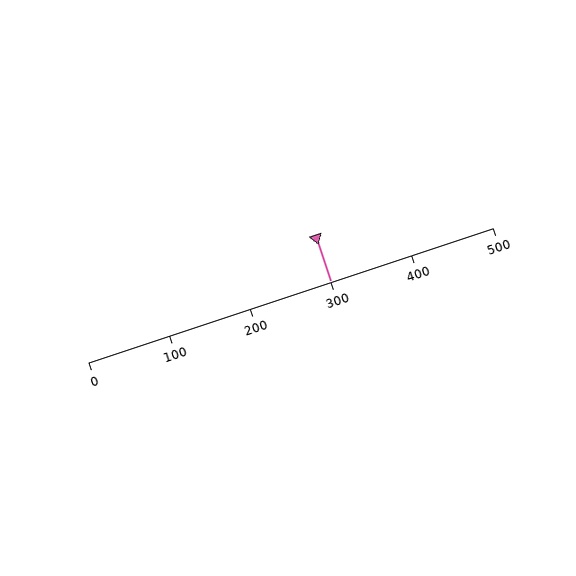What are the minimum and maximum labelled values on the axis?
The axis runs from 0 to 500.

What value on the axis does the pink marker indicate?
The marker indicates approximately 300.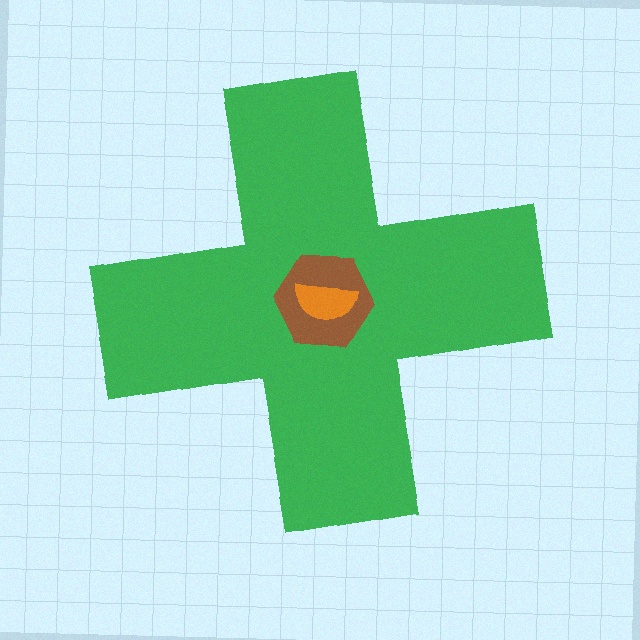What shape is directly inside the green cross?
The brown hexagon.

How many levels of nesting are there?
3.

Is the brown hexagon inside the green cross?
Yes.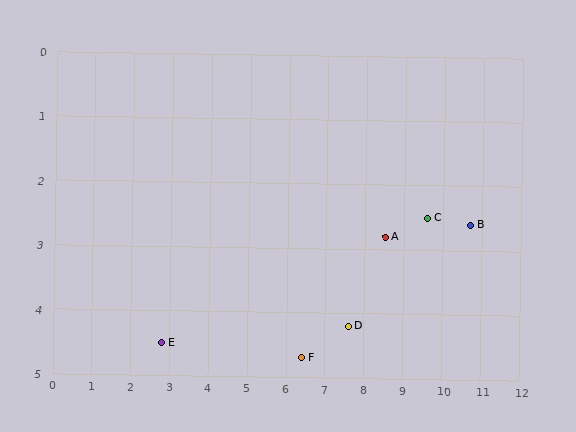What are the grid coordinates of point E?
Point E is at approximately (2.8, 4.5).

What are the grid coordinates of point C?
Point C is at approximately (9.6, 2.5).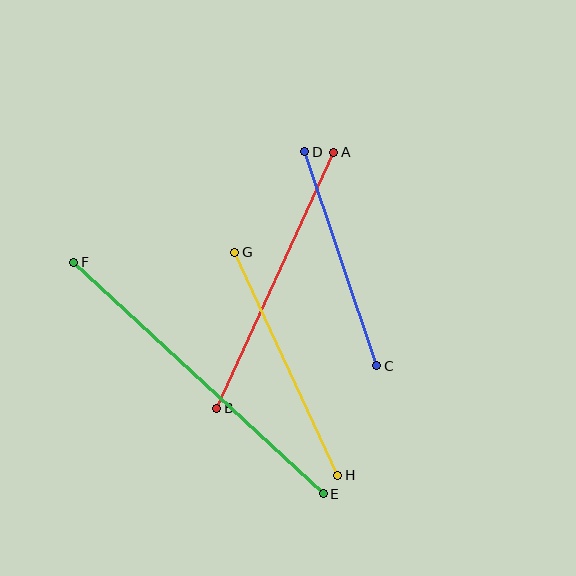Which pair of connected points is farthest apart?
Points E and F are farthest apart.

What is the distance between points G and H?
The distance is approximately 246 pixels.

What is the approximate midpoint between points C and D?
The midpoint is at approximately (341, 259) pixels.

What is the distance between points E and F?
The distance is approximately 340 pixels.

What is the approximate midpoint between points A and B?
The midpoint is at approximately (275, 280) pixels.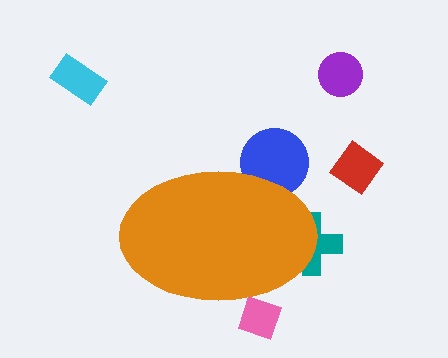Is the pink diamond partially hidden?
Yes, the pink diamond is partially hidden behind the orange ellipse.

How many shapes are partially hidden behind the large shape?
3 shapes are partially hidden.